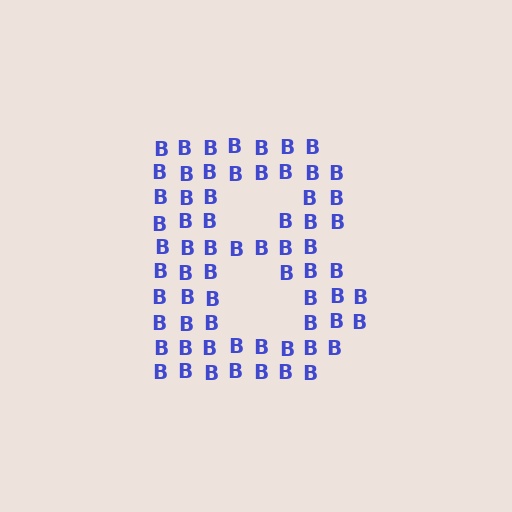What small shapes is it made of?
It is made of small letter B's.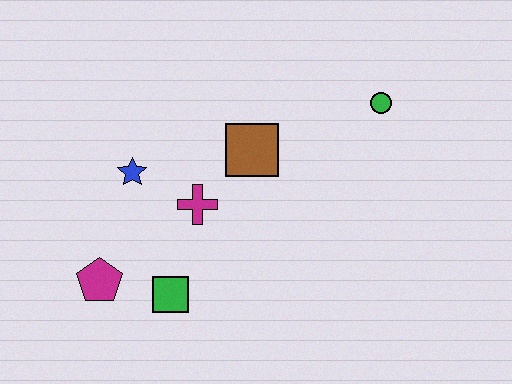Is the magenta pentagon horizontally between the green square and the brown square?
No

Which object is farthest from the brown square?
The magenta pentagon is farthest from the brown square.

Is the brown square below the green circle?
Yes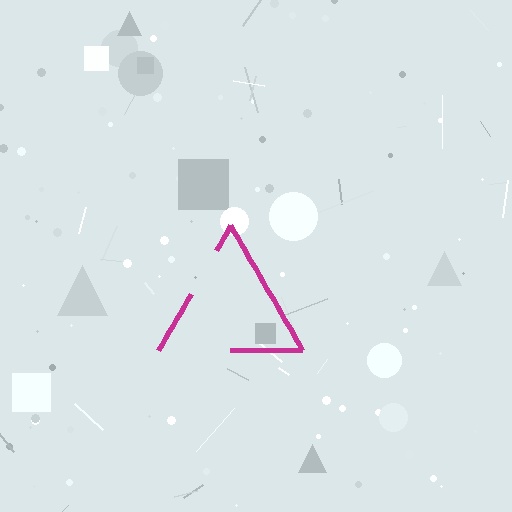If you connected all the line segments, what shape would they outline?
They would outline a triangle.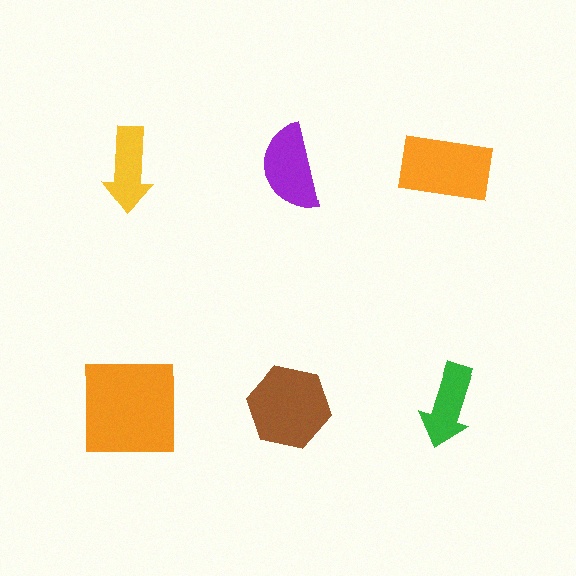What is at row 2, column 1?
An orange square.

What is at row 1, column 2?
A purple semicircle.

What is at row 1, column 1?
A yellow arrow.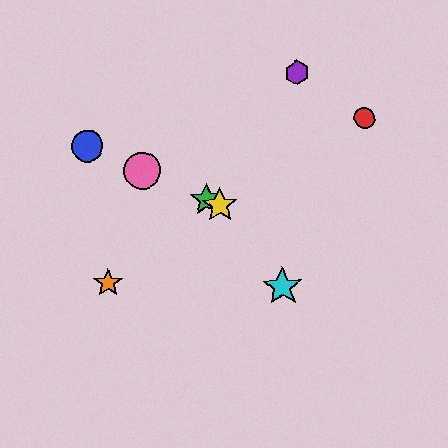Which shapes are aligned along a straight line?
The blue circle, the green star, the yellow star, the pink circle are aligned along a straight line.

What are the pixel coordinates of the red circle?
The red circle is at (364, 118).